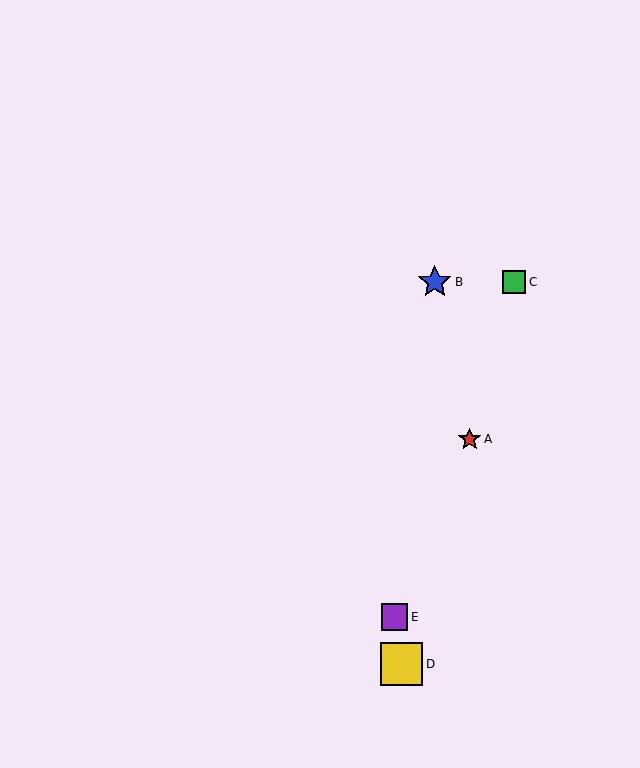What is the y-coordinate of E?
Object E is at y≈617.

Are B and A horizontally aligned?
No, B is at y≈282 and A is at y≈439.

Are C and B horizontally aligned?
Yes, both are at y≈282.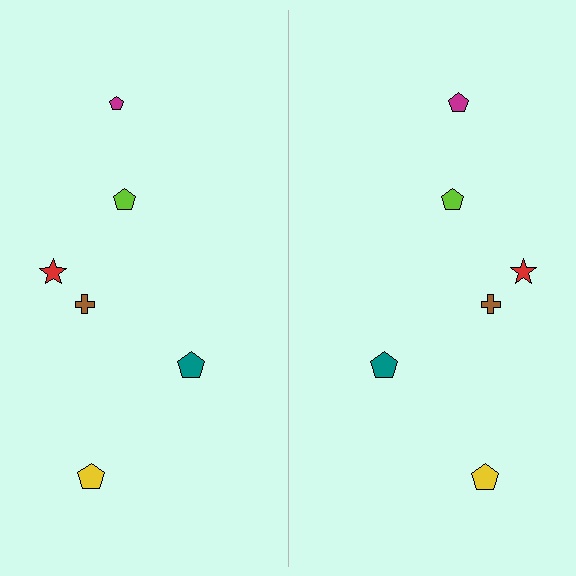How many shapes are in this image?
There are 12 shapes in this image.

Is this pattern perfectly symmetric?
No, the pattern is not perfectly symmetric. The magenta pentagon on the right side has a different size than its mirror counterpart.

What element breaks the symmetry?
The magenta pentagon on the right side has a different size than its mirror counterpart.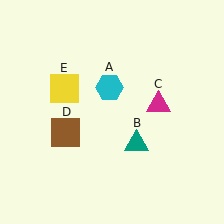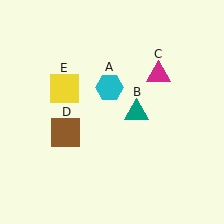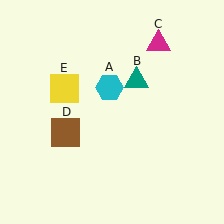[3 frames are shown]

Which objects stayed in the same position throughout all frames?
Cyan hexagon (object A) and brown square (object D) and yellow square (object E) remained stationary.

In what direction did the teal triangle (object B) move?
The teal triangle (object B) moved up.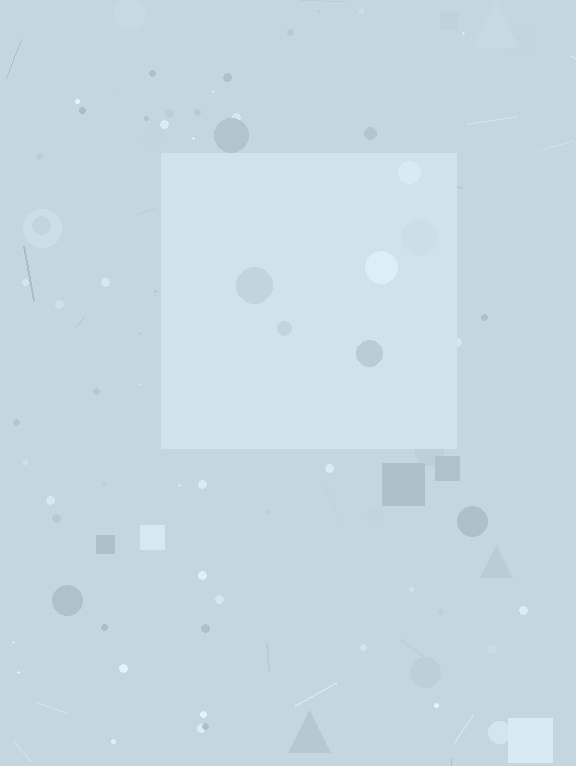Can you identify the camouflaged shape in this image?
The camouflaged shape is a square.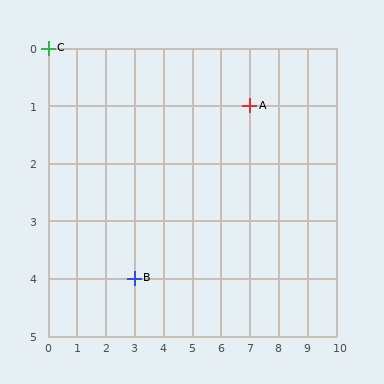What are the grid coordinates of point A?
Point A is at grid coordinates (7, 1).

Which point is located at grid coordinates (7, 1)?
Point A is at (7, 1).